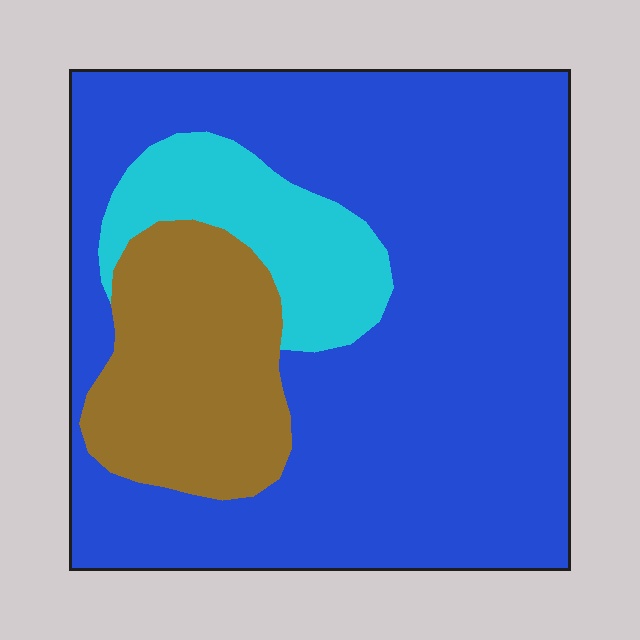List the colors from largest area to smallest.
From largest to smallest: blue, brown, cyan.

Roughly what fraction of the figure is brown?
Brown covers about 20% of the figure.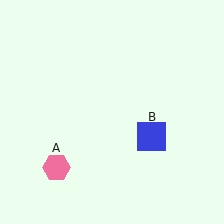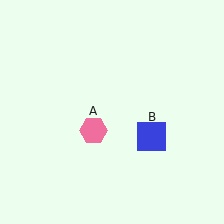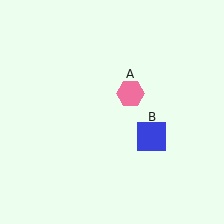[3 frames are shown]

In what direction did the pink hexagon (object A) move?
The pink hexagon (object A) moved up and to the right.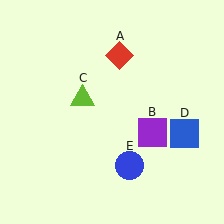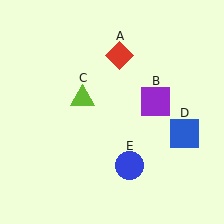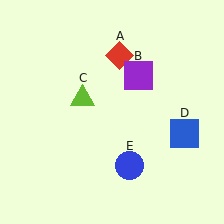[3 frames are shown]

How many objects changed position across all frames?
1 object changed position: purple square (object B).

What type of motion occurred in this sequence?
The purple square (object B) rotated counterclockwise around the center of the scene.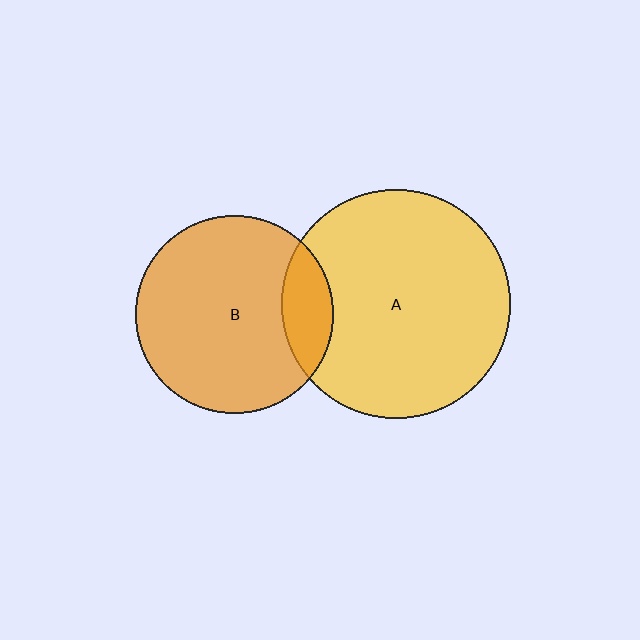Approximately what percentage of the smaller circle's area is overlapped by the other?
Approximately 15%.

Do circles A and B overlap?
Yes.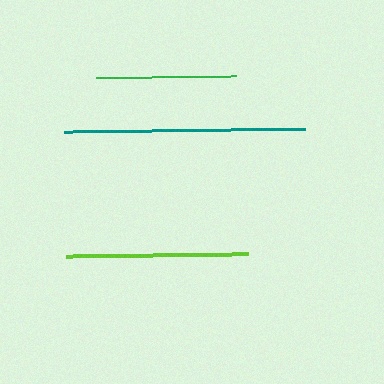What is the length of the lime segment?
The lime segment is approximately 182 pixels long.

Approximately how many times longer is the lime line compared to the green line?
The lime line is approximately 1.3 times the length of the green line.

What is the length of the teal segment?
The teal segment is approximately 241 pixels long.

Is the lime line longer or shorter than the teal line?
The teal line is longer than the lime line.